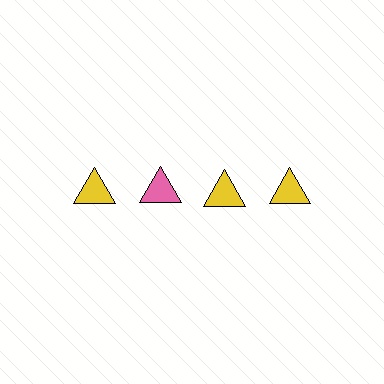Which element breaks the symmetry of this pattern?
The pink triangle in the top row, second from left column breaks the symmetry. All other shapes are yellow triangles.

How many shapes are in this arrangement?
There are 4 shapes arranged in a grid pattern.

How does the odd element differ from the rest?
It has a different color: pink instead of yellow.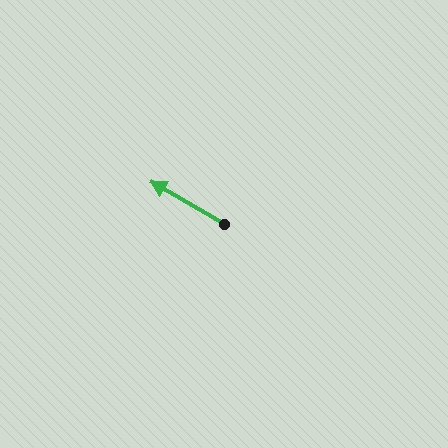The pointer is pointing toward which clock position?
Roughly 10 o'clock.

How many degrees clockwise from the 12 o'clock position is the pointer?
Approximately 300 degrees.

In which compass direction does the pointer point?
Northwest.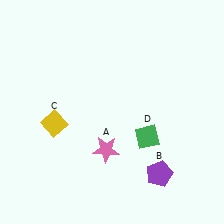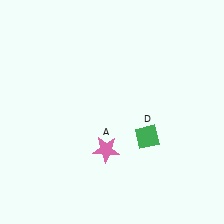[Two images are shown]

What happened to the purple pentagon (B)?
The purple pentagon (B) was removed in Image 2. It was in the bottom-right area of Image 1.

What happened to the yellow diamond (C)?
The yellow diamond (C) was removed in Image 2. It was in the bottom-left area of Image 1.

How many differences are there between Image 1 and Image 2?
There are 2 differences between the two images.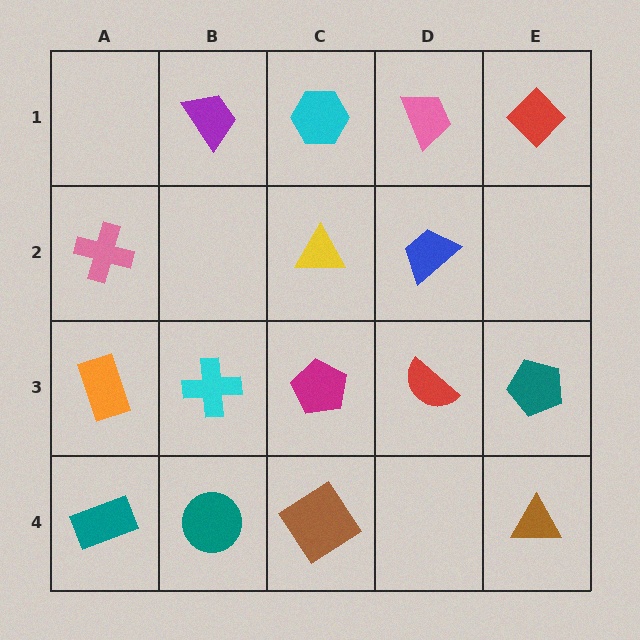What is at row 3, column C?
A magenta pentagon.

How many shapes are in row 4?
4 shapes.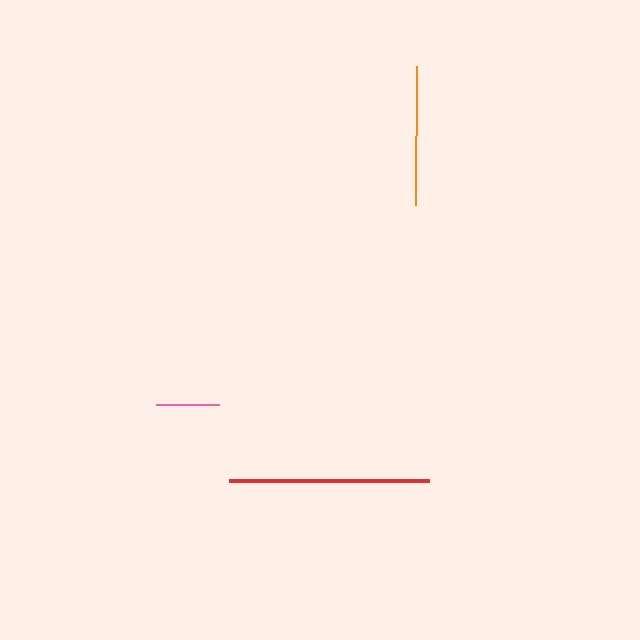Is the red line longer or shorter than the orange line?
The red line is longer than the orange line.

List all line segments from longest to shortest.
From longest to shortest: red, orange, pink.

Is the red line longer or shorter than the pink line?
The red line is longer than the pink line.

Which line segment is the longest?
The red line is the longest at approximately 200 pixels.